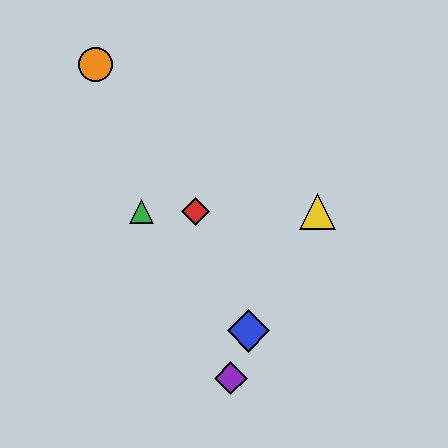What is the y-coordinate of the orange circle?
The orange circle is at y≈64.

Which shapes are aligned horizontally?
The red diamond, the green triangle, the yellow triangle are aligned horizontally.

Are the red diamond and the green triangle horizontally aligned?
Yes, both are at y≈212.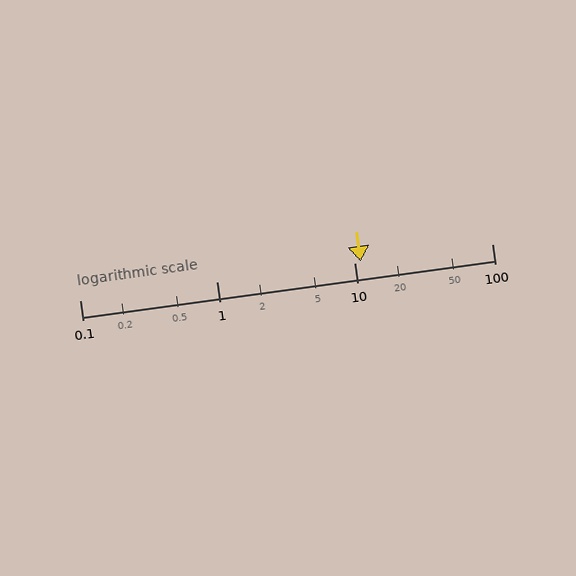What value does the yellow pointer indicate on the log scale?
The pointer indicates approximately 11.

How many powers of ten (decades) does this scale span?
The scale spans 3 decades, from 0.1 to 100.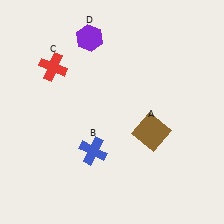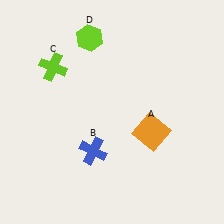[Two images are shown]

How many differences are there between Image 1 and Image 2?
There are 3 differences between the two images.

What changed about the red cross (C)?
In Image 1, C is red. In Image 2, it changed to lime.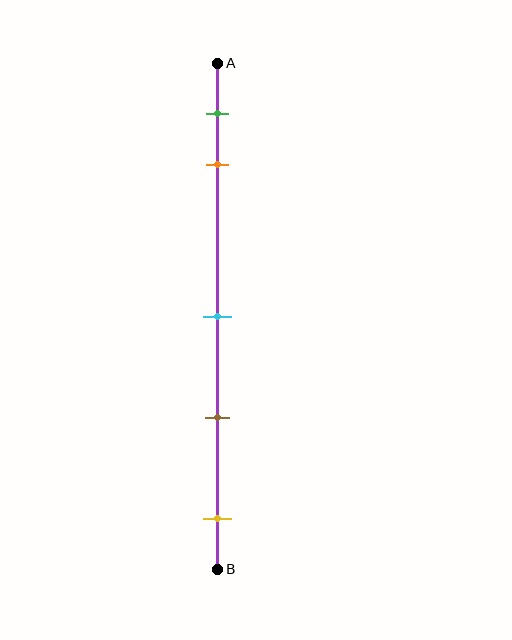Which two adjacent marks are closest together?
The green and orange marks are the closest adjacent pair.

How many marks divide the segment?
There are 5 marks dividing the segment.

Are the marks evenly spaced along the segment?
No, the marks are not evenly spaced.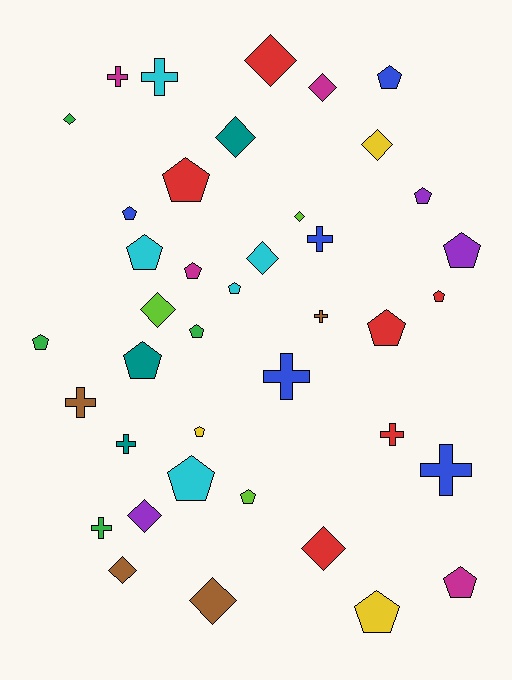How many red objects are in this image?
There are 6 red objects.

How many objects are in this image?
There are 40 objects.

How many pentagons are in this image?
There are 18 pentagons.